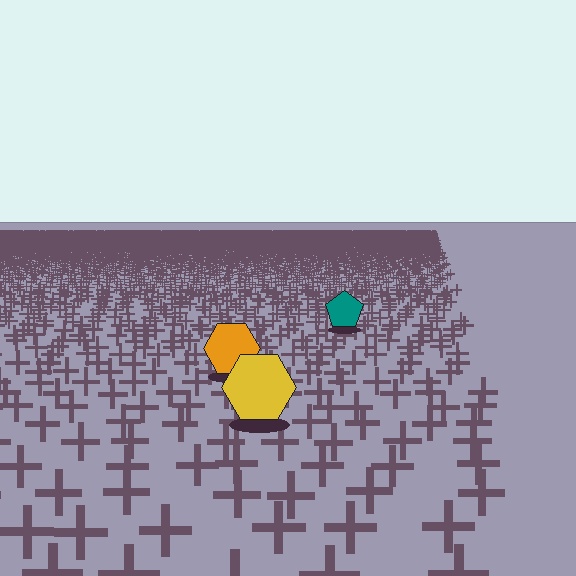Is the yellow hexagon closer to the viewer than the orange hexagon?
Yes. The yellow hexagon is closer — you can tell from the texture gradient: the ground texture is coarser near it.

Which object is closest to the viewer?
The yellow hexagon is closest. The texture marks near it are larger and more spread out.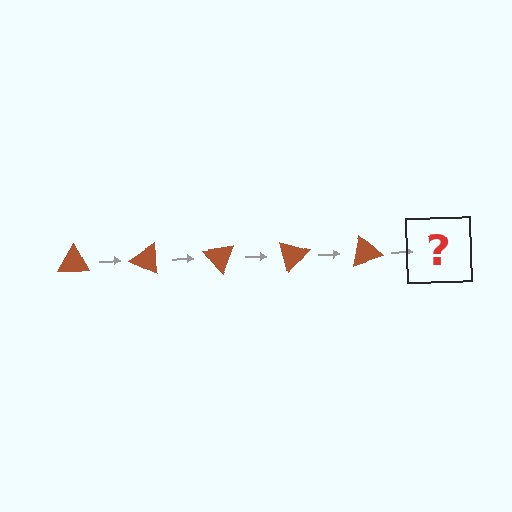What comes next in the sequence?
The next element should be a brown triangle rotated 125 degrees.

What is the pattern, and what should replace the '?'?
The pattern is that the triangle rotates 25 degrees each step. The '?' should be a brown triangle rotated 125 degrees.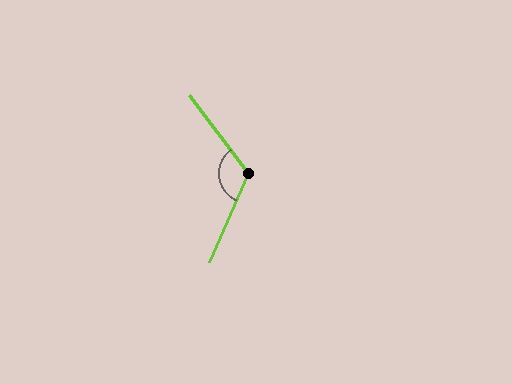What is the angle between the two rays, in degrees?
Approximately 120 degrees.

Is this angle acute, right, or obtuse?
It is obtuse.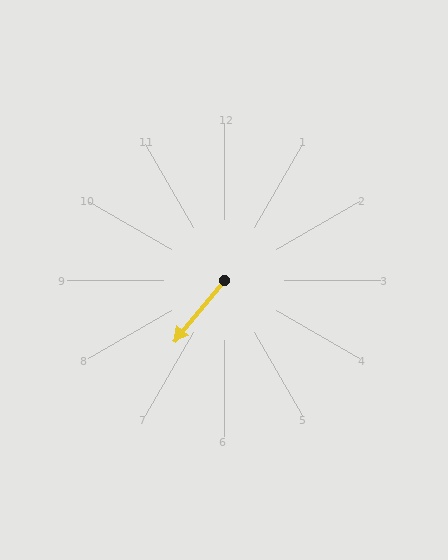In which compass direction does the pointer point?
Southwest.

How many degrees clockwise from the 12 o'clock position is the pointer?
Approximately 220 degrees.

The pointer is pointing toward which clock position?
Roughly 7 o'clock.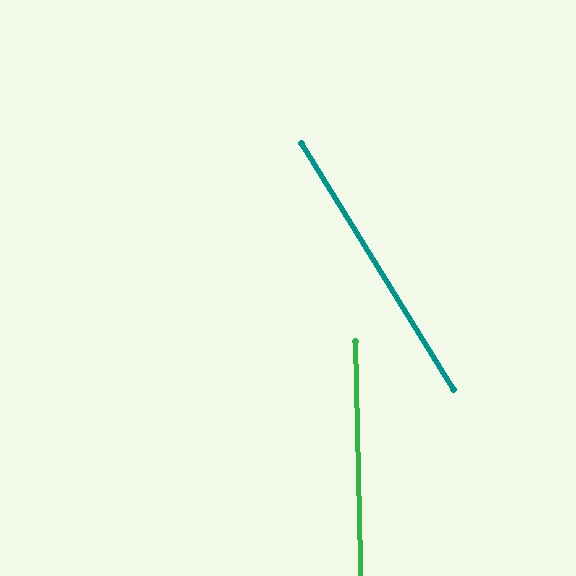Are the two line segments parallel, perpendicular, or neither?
Neither parallel nor perpendicular — they differ by about 30°.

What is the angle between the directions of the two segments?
Approximately 30 degrees.